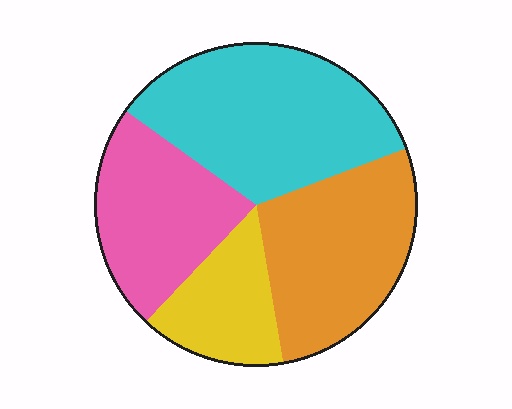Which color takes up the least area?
Yellow, at roughly 15%.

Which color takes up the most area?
Cyan, at roughly 35%.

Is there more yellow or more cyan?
Cyan.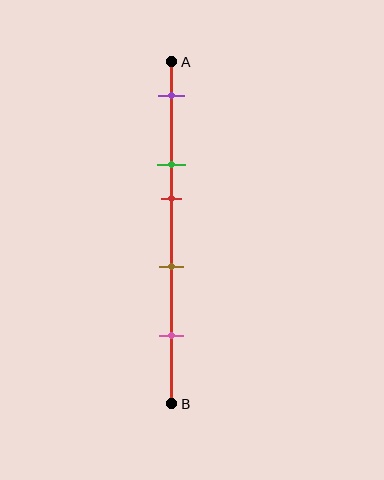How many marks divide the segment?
There are 5 marks dividing the segment.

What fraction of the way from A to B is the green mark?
The green mark is approximately 30% (0.3) of the way from A to B.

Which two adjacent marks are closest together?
The green and red marks are the closest adjacent pair.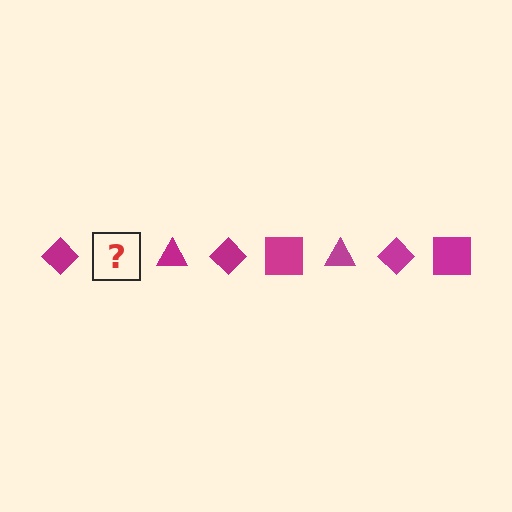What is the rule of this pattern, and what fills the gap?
The rule is that the pattern cycles through diamond, square, triangle shapes in magenta. The gap should be filled with a magenta square.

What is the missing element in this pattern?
The missing element is a magenta square.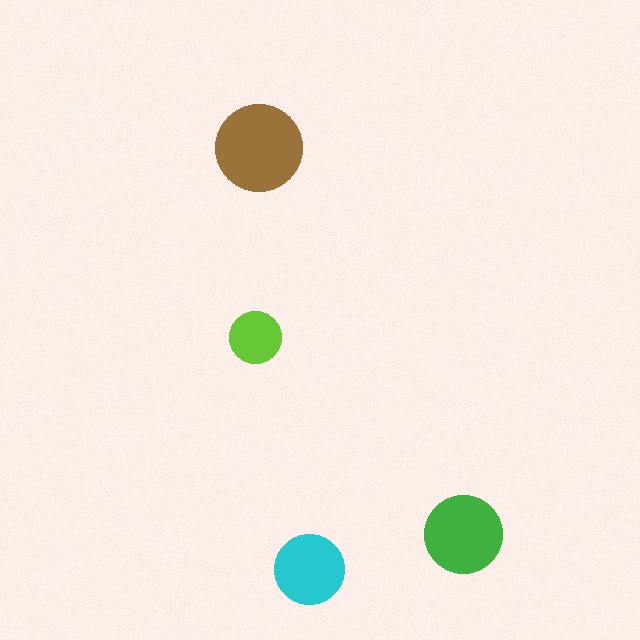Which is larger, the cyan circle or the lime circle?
The cyan one.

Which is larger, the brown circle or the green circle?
The brown one.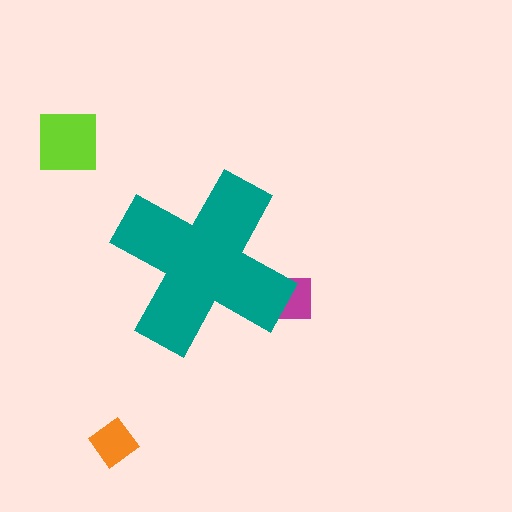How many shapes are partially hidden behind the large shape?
1 shape is partially hidden.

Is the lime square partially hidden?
No, the lime square is fully visible.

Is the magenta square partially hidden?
Yes, the magenta square is partially hidden behind the teal cross.